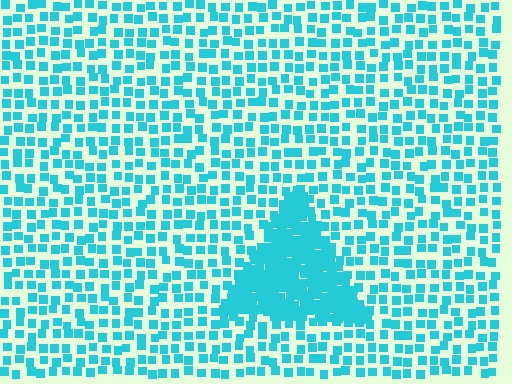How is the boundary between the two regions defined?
The boundary is defined by a change in element density (approximately 2.9x ratio). All elements are the same color, size, and shape.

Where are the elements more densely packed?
The elements are more densely packed inside the triangle boundary.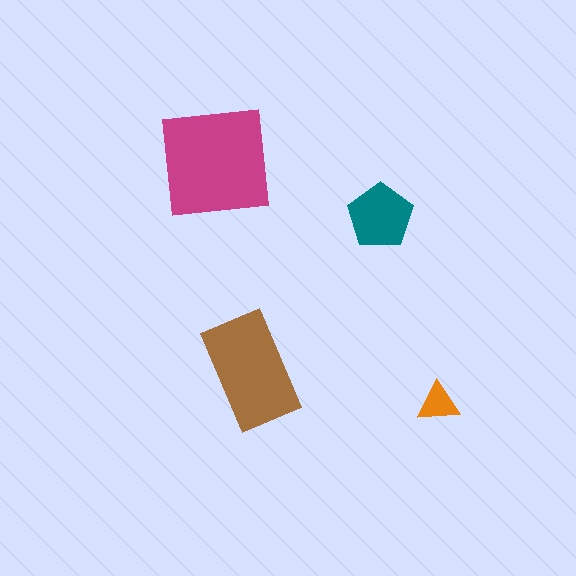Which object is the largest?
The magenta square.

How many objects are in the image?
There are 4 objects in the image.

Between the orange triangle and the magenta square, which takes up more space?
The magenta square.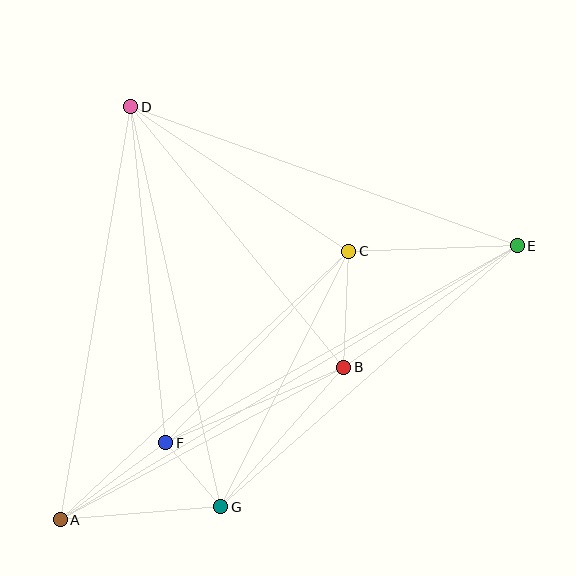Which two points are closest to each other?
Points F and G are closest to each other.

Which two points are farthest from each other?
Points A and E are farthest from each other.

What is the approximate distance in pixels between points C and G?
The distance between C and G is approximately 286 pixels.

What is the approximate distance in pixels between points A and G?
The distance between A and G is approximately 161 pixels.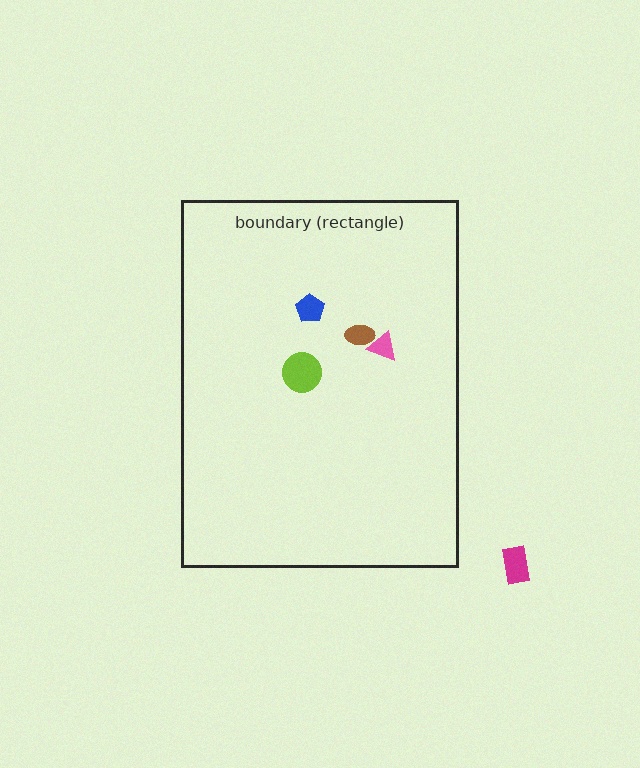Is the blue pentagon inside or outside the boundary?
Inside.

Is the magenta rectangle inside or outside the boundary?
Outside.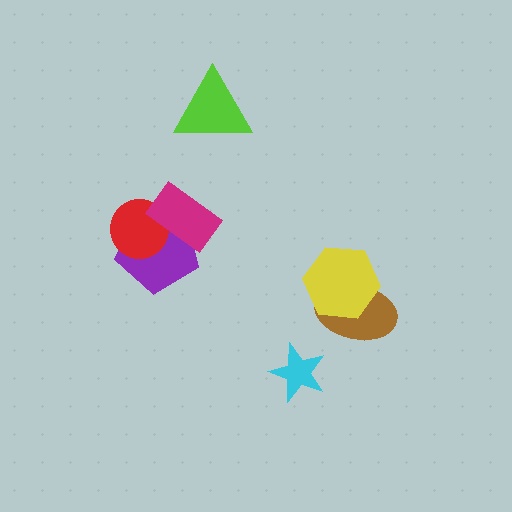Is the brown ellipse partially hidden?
Yes, it is partially covered by another shape.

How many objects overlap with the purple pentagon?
2 objects overlap with the purple pentagon.